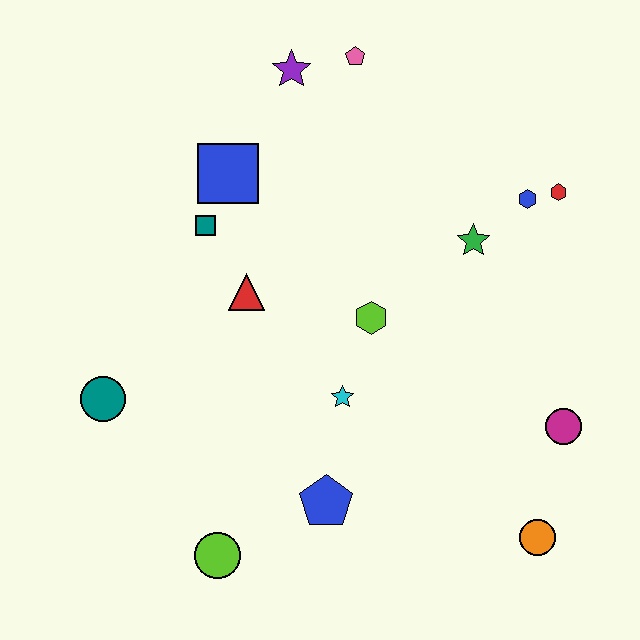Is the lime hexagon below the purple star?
Yes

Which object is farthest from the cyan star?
The pink pentagon is farthest from the cyan star.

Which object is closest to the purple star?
The pink pentagon is closest to the purple star.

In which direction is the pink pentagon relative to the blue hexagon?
The pink pentagon is to the left of the blue hexagon.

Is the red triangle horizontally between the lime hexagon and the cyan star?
No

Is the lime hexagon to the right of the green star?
No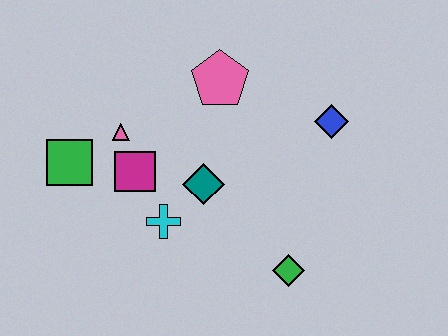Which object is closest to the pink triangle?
The magenta square is closest to the pink triangle.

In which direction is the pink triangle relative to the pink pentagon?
The pink triangle is to the left of the pink pentagon.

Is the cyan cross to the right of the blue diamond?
No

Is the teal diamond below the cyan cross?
No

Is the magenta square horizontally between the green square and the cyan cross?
Yes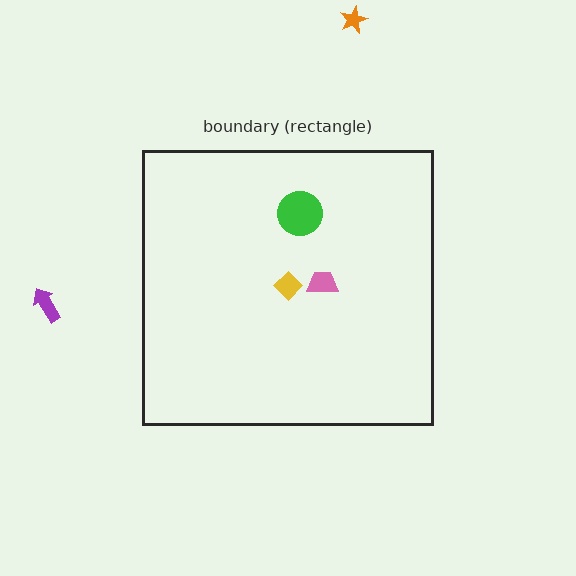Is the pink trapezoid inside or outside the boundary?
Inside.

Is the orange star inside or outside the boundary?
Outside.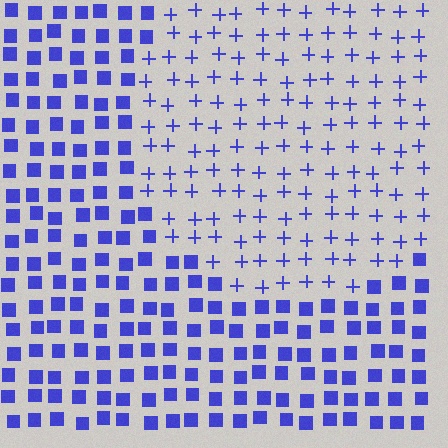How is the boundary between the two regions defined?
The boundary is defined by a change in element shape: plus signs inside vs. squares outside. All elements share the same color and spacing.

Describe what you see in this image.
The image is filled with small blue elements arranged in a uniform grid. A circle-shaped region contains plus signs, while the surrounding area contains squares. The boundary is defined purely by the change in element shape.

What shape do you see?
I see a circle.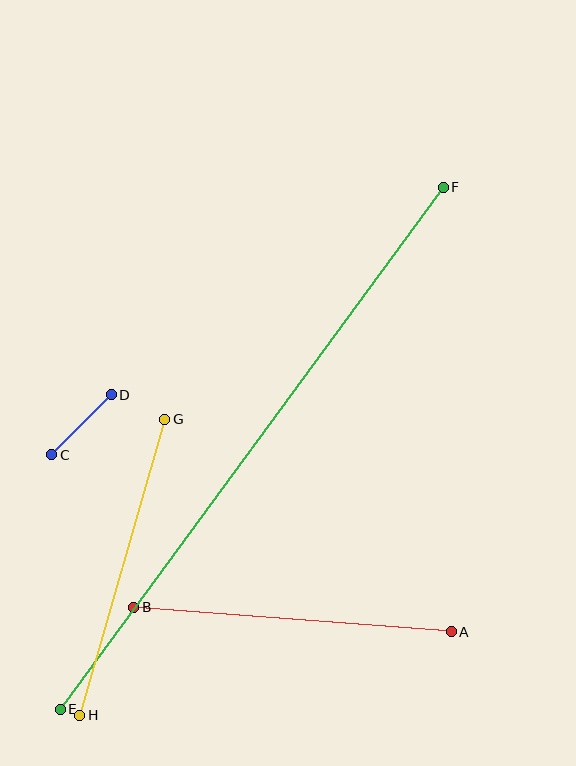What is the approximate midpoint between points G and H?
The midpoint is at approximately (122, 567) pixels.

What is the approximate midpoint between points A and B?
The midpoint is at approximately (293, 620) pixels.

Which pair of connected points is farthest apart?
Points E and F are farthest apart.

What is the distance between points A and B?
The distance is approximately 319 pixels.